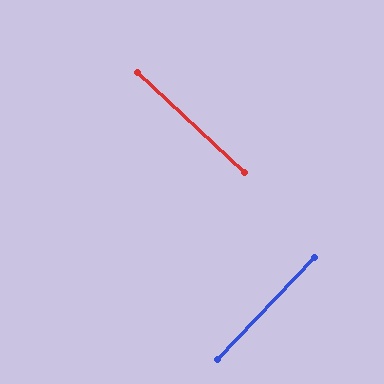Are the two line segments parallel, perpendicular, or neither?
Perpendicular — they meet at approximately 89°.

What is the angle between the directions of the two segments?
Approximately 89 degrees.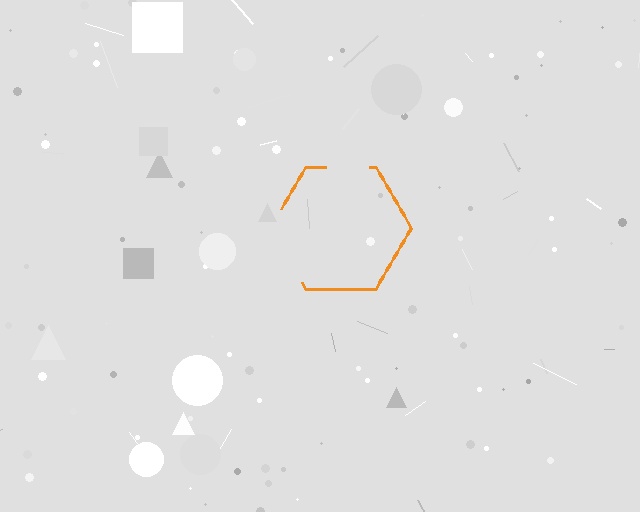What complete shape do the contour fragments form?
The contour fragments form a hexagon.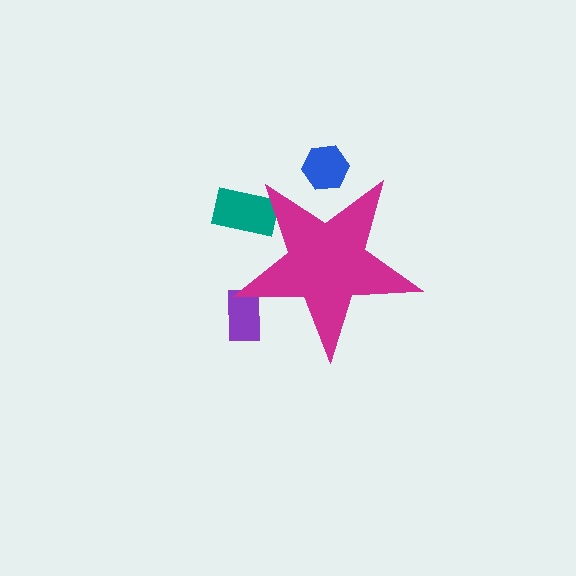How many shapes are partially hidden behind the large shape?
3 shapes are partially hidden.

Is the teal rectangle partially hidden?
Yes, the teal rectangle is partially hidden behind the magenta star.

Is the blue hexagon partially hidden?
Yes, the blue hexagon is partially hidden behind the magenta star.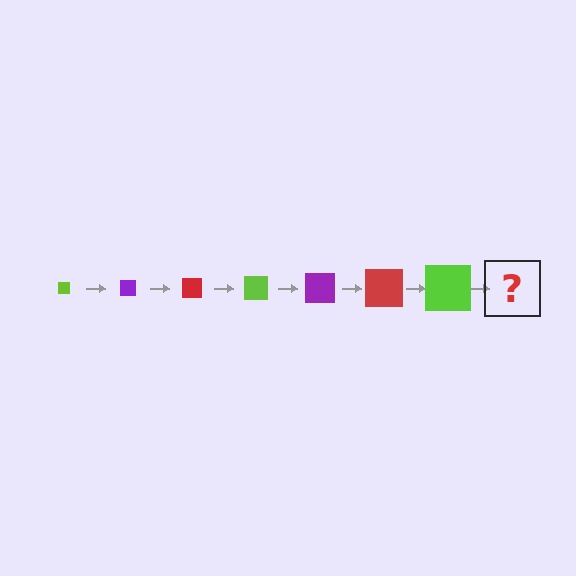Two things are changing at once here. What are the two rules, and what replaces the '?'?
The two rules are that the square grows larger each step and the color cycles through lime, purple, and red. The '?' should be a purple square, larger than the previous one.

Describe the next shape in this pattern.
It should be a purple square, larger than the previous one.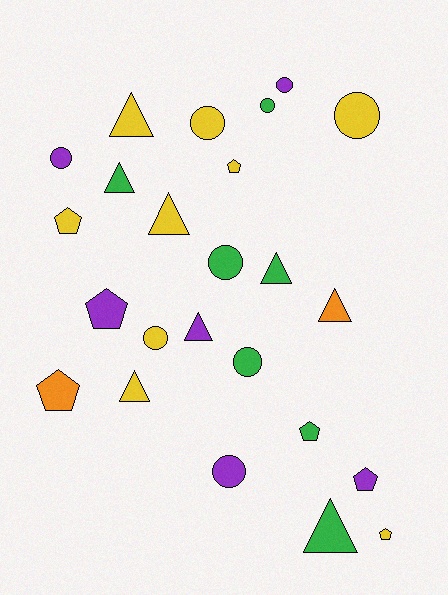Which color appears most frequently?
Yellow, with 9 objects.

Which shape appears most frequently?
Circle, with 9 objects.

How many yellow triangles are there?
There are 3 yellow triangles.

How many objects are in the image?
There are 24 objects.